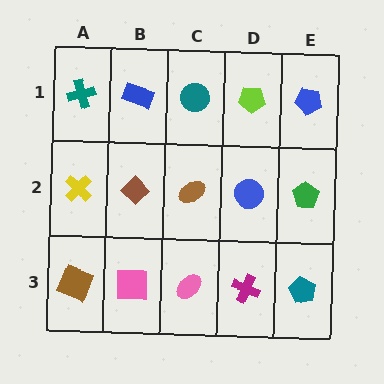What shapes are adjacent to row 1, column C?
A brown ellipse (row 2, column C), a blue rectangle (row 1, column B), a lime pentagon (row 1, column D).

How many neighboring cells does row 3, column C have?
3.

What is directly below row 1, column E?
A green pentagon.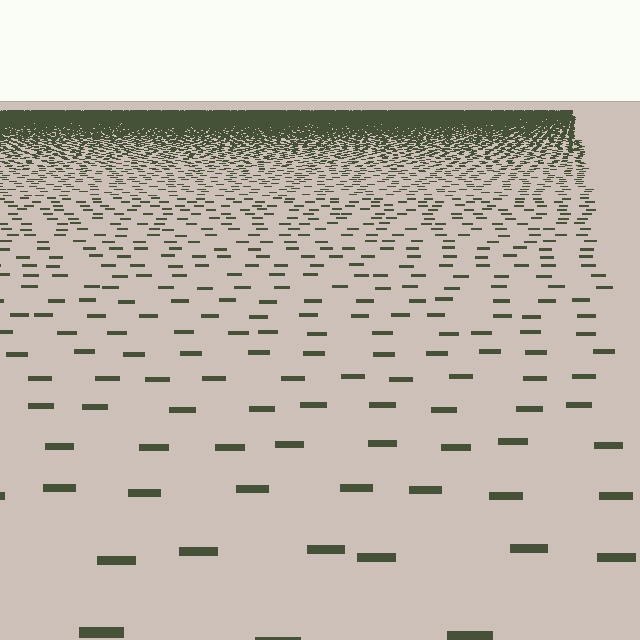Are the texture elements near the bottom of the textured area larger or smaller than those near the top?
Larger. Near the bottom, elements are closer to the viewer and appear at a bigger on-screen size.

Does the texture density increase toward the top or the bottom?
Density increases toward the top.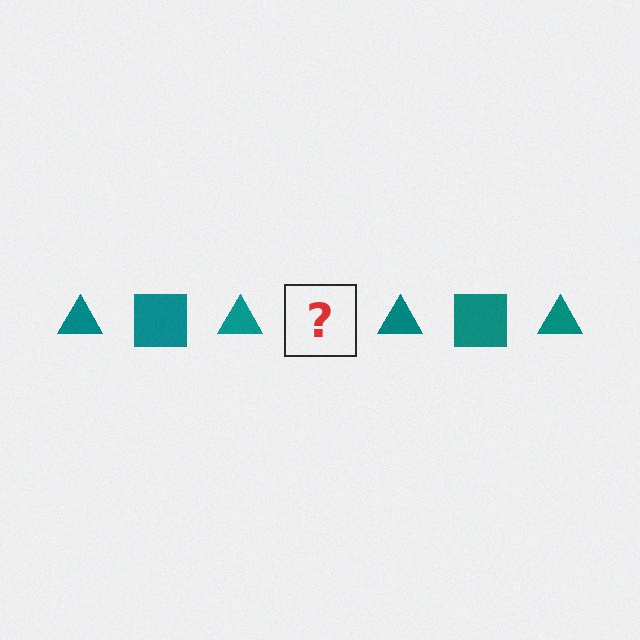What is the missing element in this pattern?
The missing element is a teal square.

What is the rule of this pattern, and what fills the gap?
The rule is that the pattern cycles through triangle, square shapes in teal. The gap should be filled with a teal square.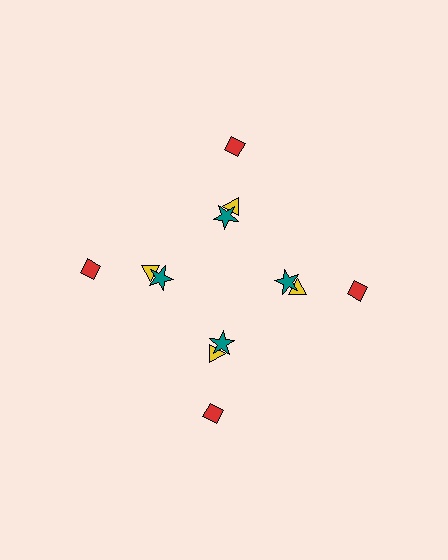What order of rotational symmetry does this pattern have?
This pattern has 4-fold rotational symmetry.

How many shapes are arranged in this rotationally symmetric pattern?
There are 12 shapes, arranged in 4 groups of 3.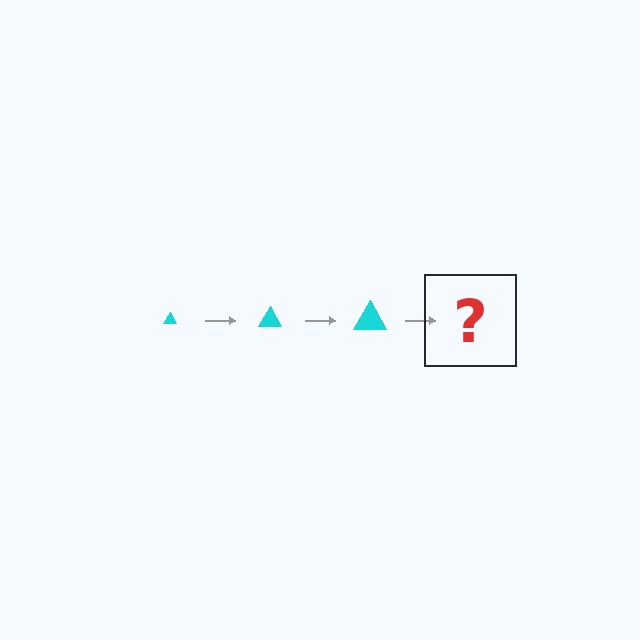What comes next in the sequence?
The next element should be a cyan triangle, larger than the previous one.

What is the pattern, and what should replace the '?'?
The pattern is that the triangle gets progressively larger each step. The '?' should be a cyan triangle, larger than the previous one.